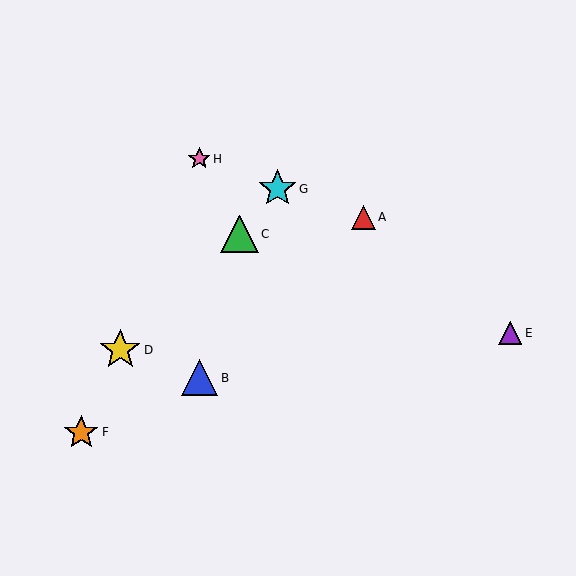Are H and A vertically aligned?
No, H is at x≈199 and A is at x≈363.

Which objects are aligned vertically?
Objects B, H are aligned vertically.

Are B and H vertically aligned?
Yes, both are at x≈199.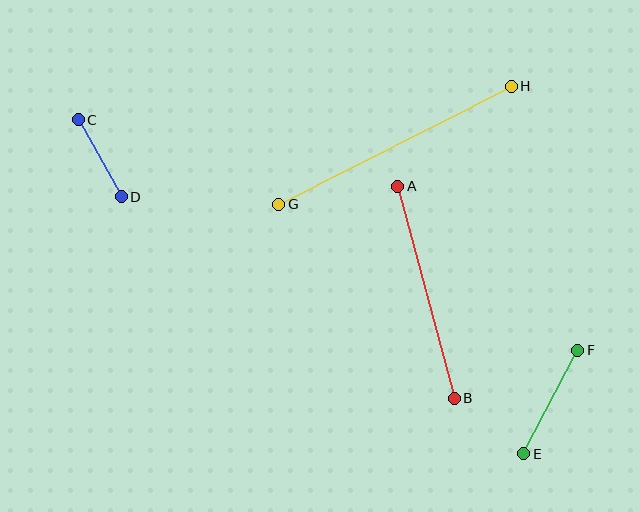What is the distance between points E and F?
The distance is approximately 117 pixels.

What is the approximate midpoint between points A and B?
The midpoint is at approximately (426, 292) pixels.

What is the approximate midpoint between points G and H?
The midpoint is at approximately (395, 145) pixels.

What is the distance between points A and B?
The distance is approximately 219 pixels.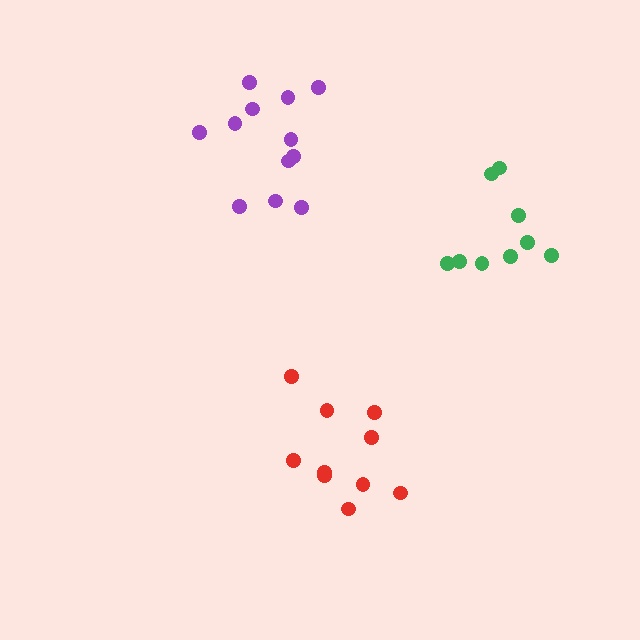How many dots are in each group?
Group 1: 9 dots, Group 2: 10 dots, Group 3: 12 dots (31 total).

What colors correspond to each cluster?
The clusters are colored: green, red, purple.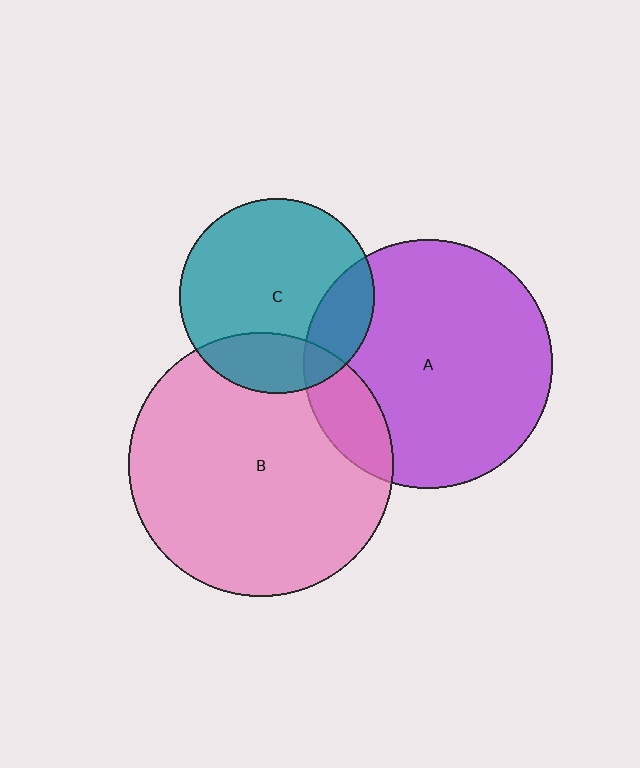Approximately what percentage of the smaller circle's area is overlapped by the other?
Approximately 20%.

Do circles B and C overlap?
Yes.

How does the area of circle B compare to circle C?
Approximately 1.8 times.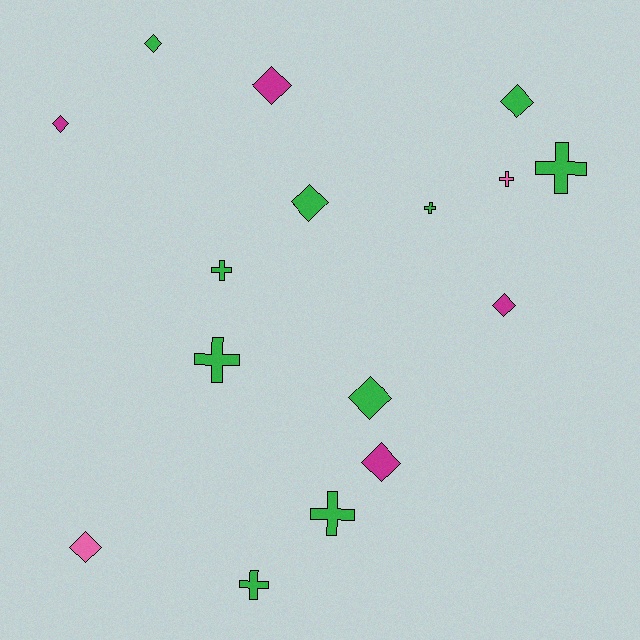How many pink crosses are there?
There is 1 pink cross.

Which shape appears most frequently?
Diamond, with 9 objects.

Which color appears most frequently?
Green, with 10 objects.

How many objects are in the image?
There are 16 objects.